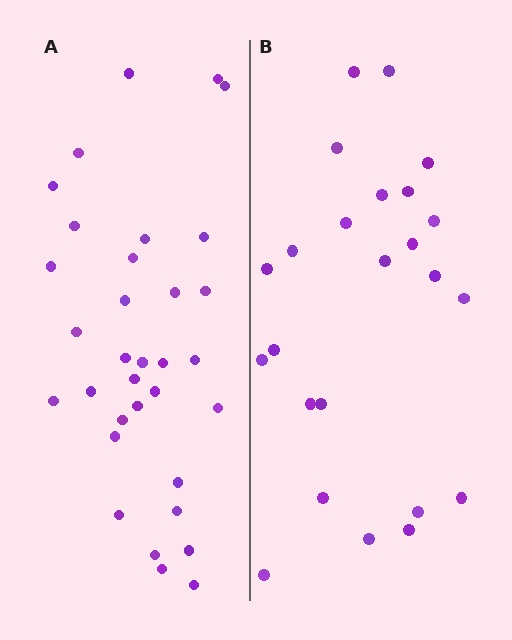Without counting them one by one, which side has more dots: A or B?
Region A (the left region) has more dots.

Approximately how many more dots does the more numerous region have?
Region A has roughly 8 or so more dots than region B.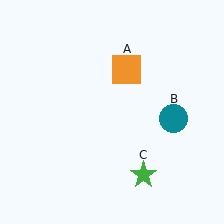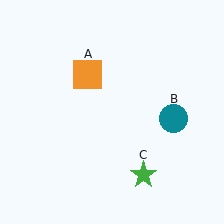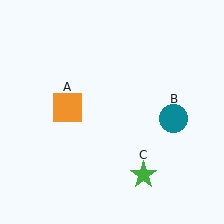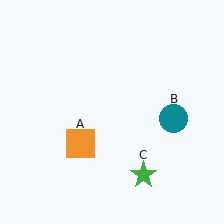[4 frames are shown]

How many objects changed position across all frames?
1 object changed position: orange square (object A).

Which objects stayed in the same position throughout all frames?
Teal circle (object B) and green star (object C) remained stationary.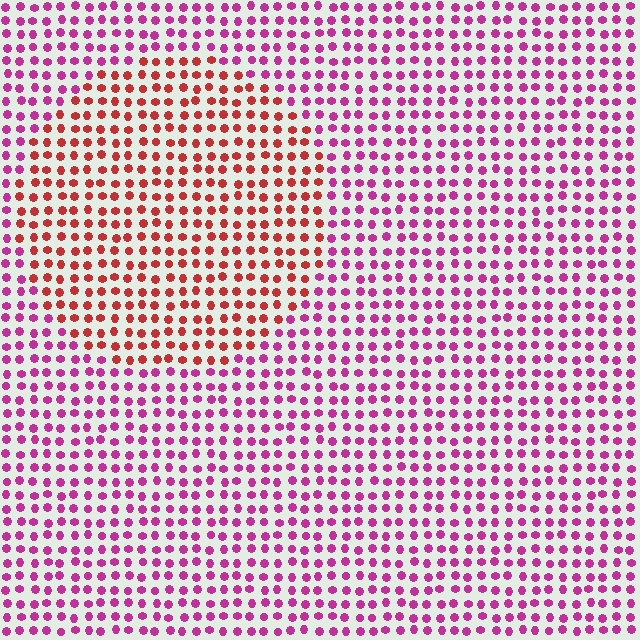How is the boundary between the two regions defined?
The boundary is defined purely by a slight shift in hue (about 42 degrees). Spacing, size, and orientation are identical on both sides.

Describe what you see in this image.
The image is filled with small magenta elements in a uniform arrangement. A circle-shaped region is visible where the elements are tinted to a slightly different hue, forming a subtle color boundary.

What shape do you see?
I see a circle.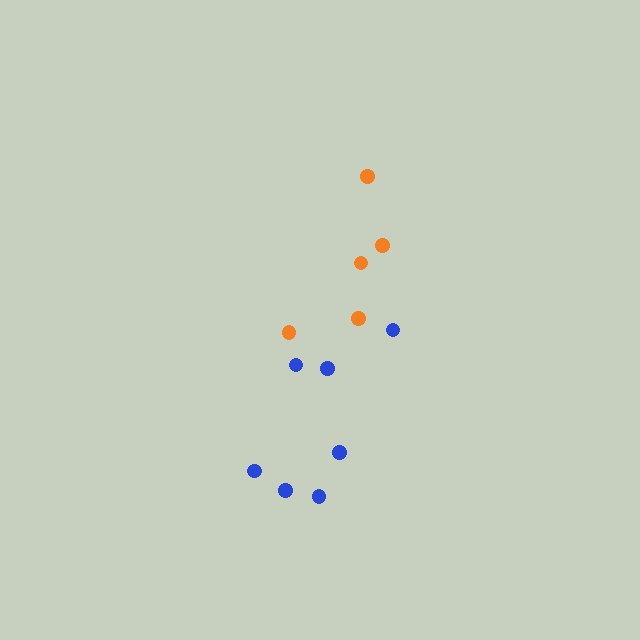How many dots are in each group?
Group 1: 5 dots, Group 2: 7 dots (12 total).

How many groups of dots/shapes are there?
There are 2 groups.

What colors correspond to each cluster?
The clusters are colored: orange, blue.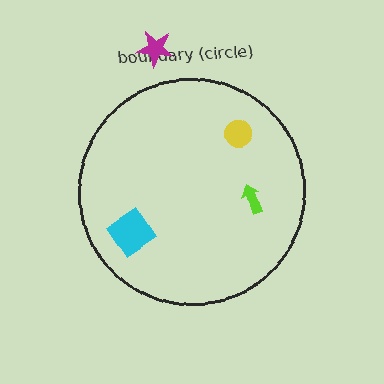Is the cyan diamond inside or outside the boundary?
Inside.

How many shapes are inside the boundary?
3 inside, 1 outside.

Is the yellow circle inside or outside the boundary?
Inside.